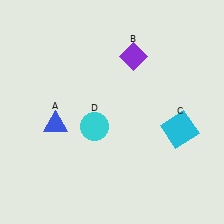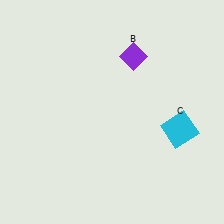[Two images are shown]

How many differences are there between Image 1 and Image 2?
There are 2 differences between the two images.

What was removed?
The blue triangle (A), the cyan circle (D) were removed in Image 2.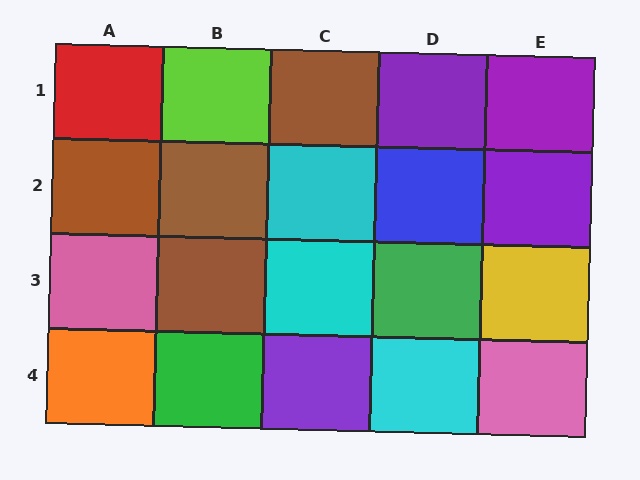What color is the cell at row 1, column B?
Lime.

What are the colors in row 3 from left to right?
Pink, brown, cyan, green, yellow.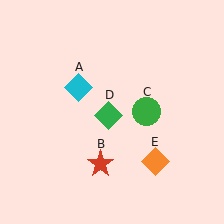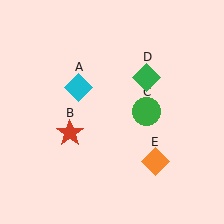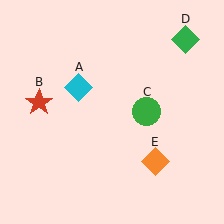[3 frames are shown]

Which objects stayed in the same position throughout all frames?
Cyan diamond (object A) and green circle (object C) and orange diamond (object E) remained stationary.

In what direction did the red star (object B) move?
The red star (object B) moved up and to the left.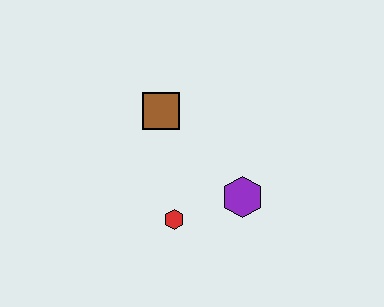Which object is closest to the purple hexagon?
The red hexagon is closest to the purple hexagon.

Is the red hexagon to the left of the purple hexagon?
Yes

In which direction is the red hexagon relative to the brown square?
The red hexagon is below the brown square.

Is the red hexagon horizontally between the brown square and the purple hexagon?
Yes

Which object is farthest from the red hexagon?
The brown square is farthest from the red hexagon.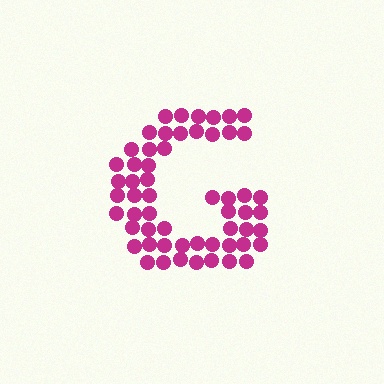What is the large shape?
The large shape is the letter G.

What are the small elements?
The small elements are circles.